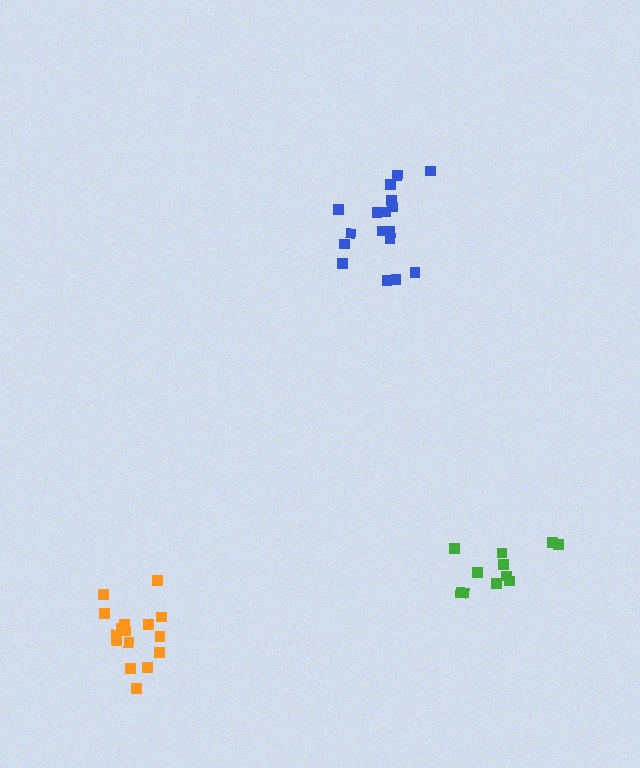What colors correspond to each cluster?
The clusters are colored: blue, orange, green.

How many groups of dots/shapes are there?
There are 3 groups.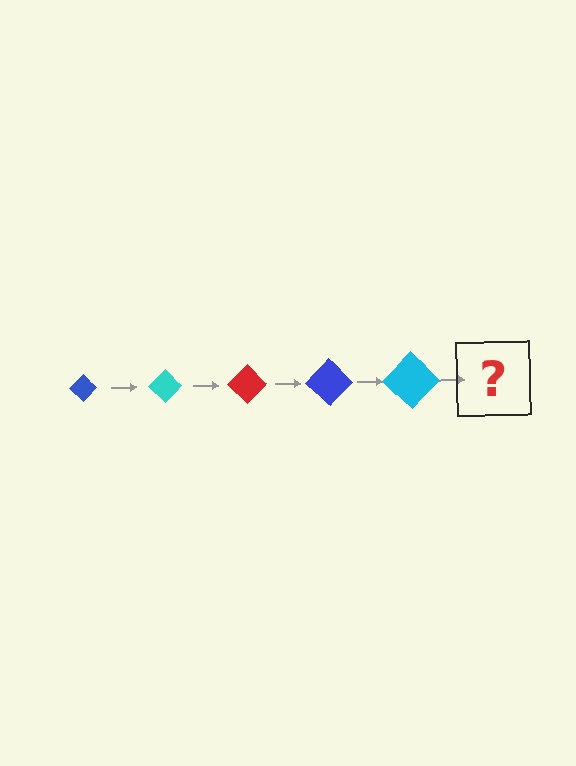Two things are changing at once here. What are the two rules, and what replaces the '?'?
The two rules are that the diamond grows larger each step and the color cycles through blue, cyan, and red. The '?' should be a red diamond, larger than the previous one.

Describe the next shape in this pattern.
It should be a red diamond, larger than the previous one.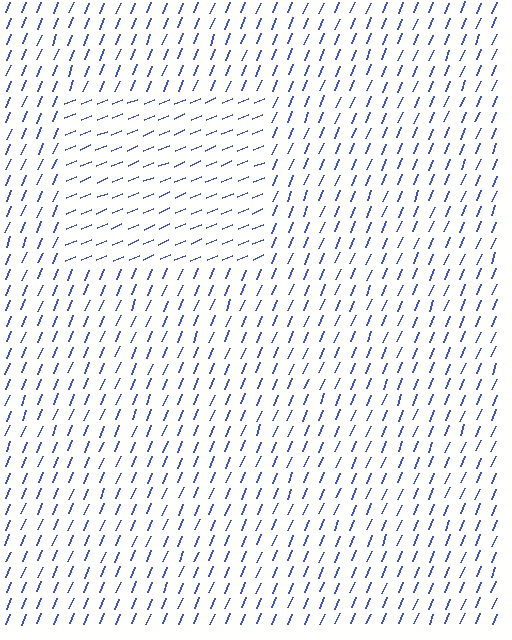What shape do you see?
I see a rectangle.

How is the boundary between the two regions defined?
The boundary is defined purely by a change in line orientation (approximately 45 degrees difference). All lines are the same color and thickness.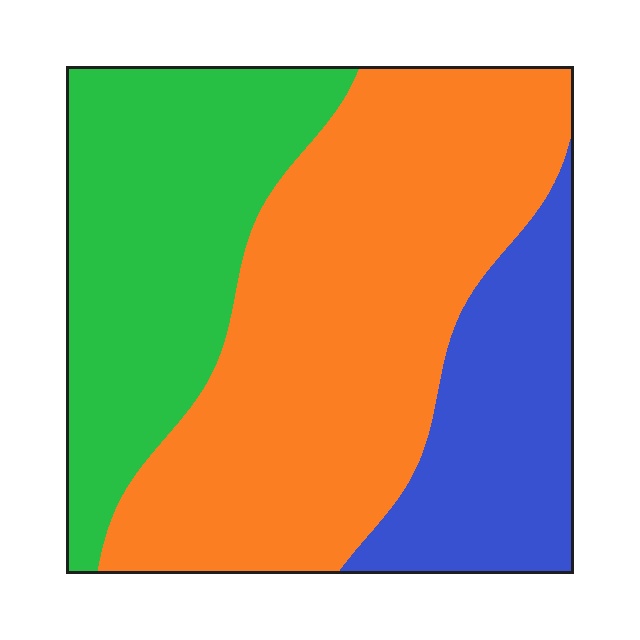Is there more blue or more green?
Green.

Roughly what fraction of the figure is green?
Green takes up about one third (1/3) of the figure.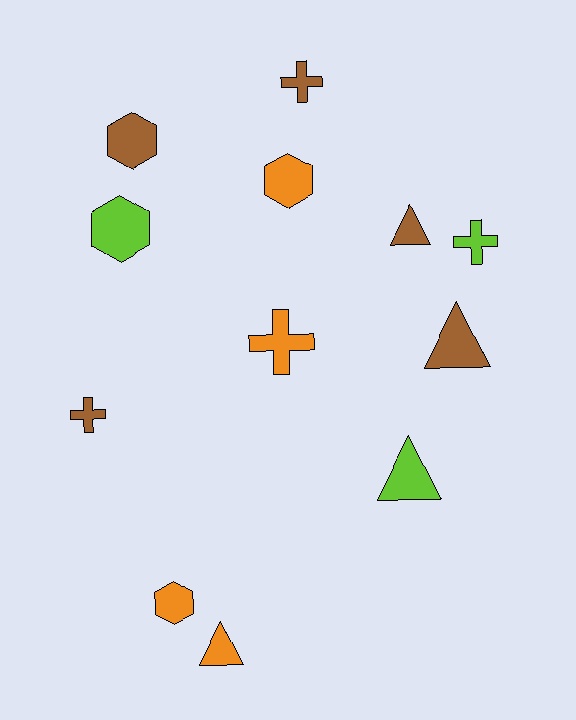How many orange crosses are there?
There is 1 orange cross.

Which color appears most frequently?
Brown, with 5 objects.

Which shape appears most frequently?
Hexagon, with 4 objects.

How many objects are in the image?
There are 12 objects.